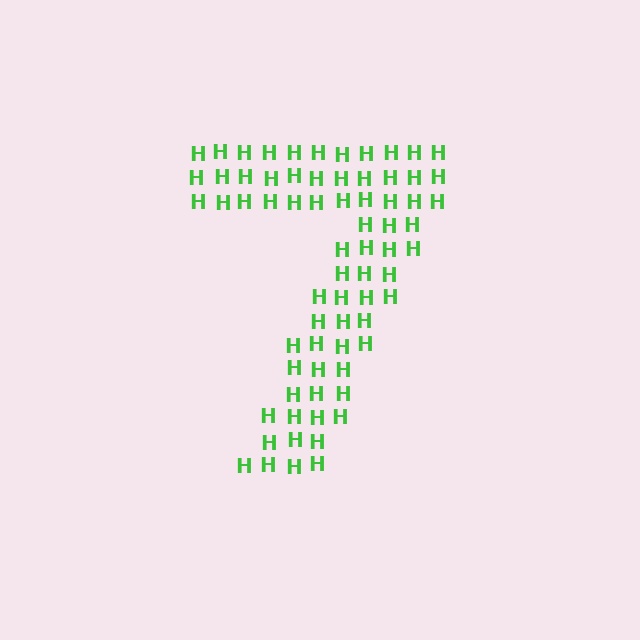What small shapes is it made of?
It is made of small letter H's.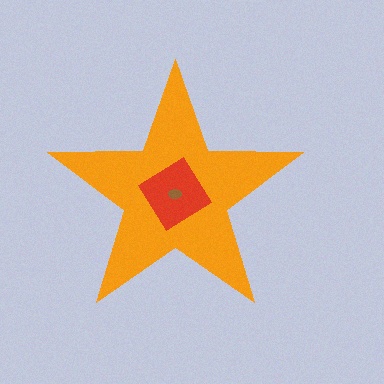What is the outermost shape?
The orange star.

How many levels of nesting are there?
3.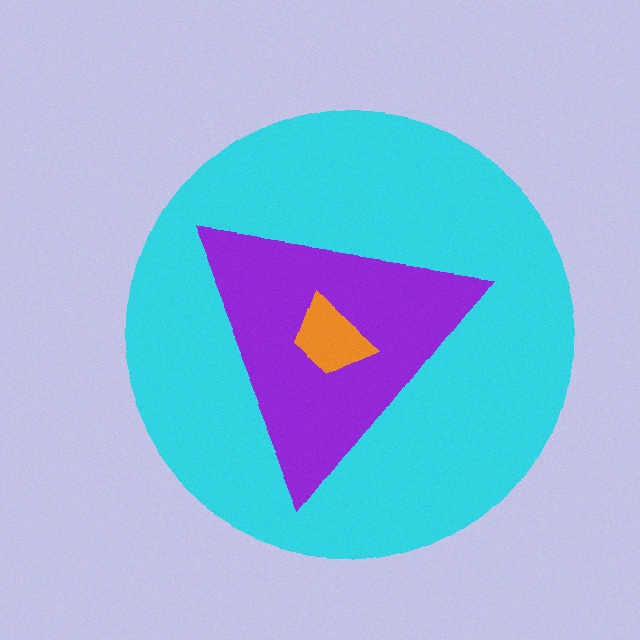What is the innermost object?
The orange trapezoid.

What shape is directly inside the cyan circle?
The purple triangle.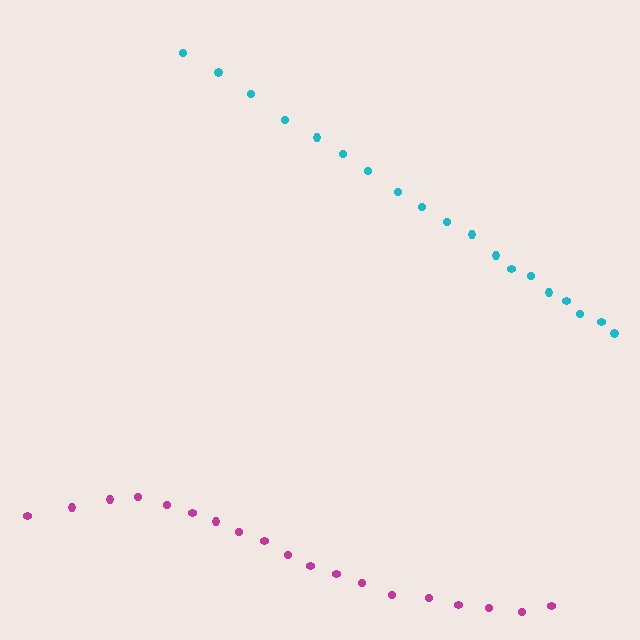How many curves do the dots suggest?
There are 2 distinct paths.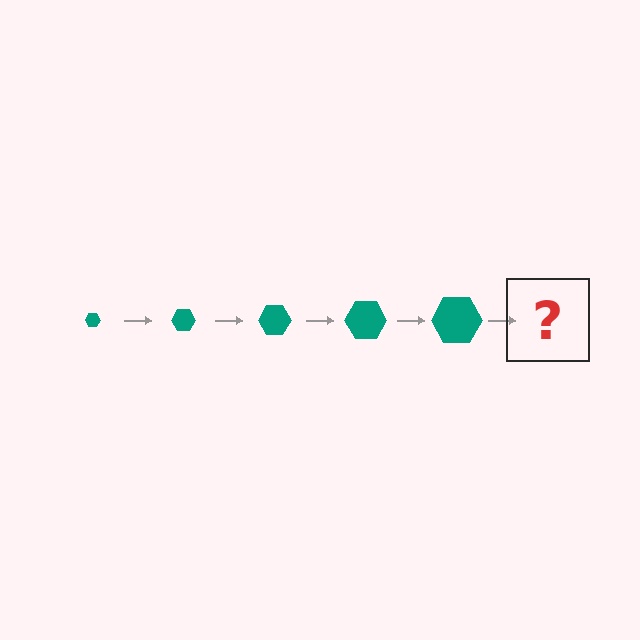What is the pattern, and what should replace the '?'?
The pattern is that the hexagon gets progressively larger each step. The '?' should be a teal hexagon, larger than the previous one.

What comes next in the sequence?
The next element should be a teal hexagon, larger than the previous one.